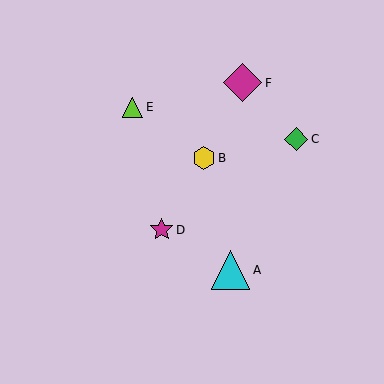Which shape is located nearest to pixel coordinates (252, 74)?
The magenta diamond (labeled F) at (243, 83) is nearest to that location.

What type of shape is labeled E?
Shape E is a lime triangle.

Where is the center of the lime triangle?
The center of the lime triangle is at (133, 107).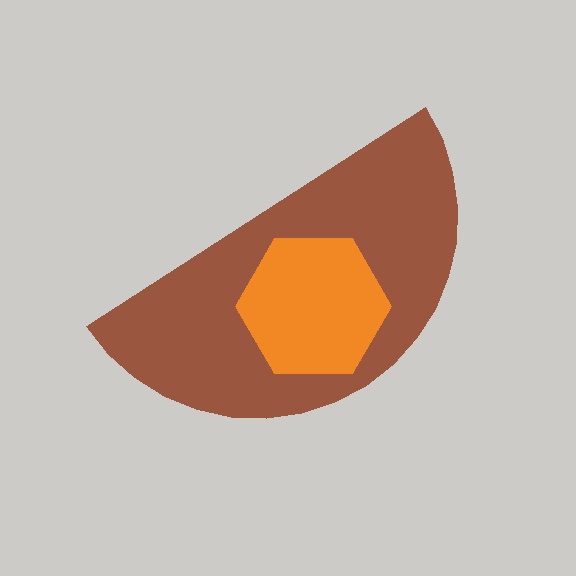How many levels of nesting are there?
2.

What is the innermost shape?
The orange hexagon.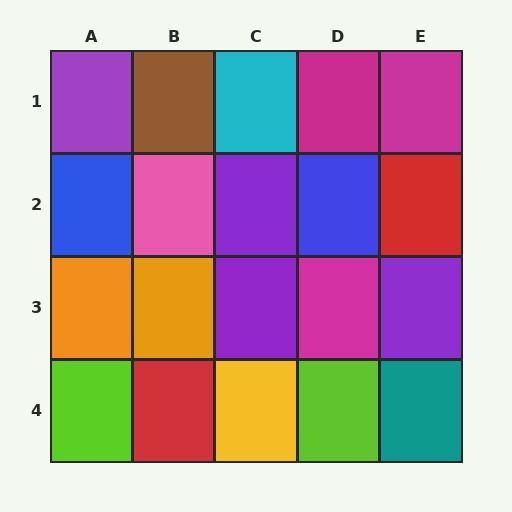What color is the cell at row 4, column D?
Lime.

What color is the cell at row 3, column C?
Purple.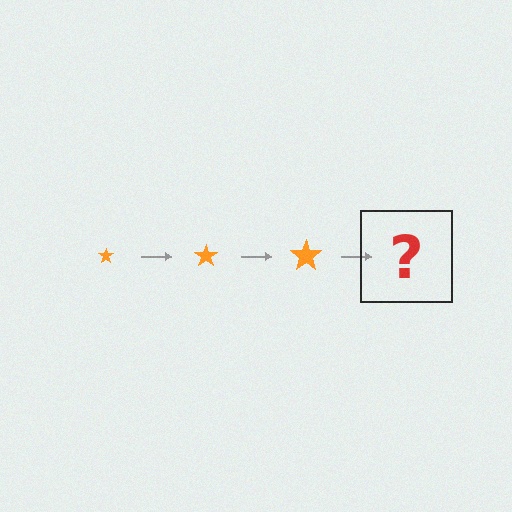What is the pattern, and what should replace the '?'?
The pattern is that the star gets progressively larger each step. The '?' should be an orange star, larger than the previous one.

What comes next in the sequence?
The next element should be an orange star, larger than the previous one.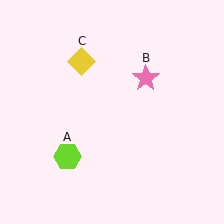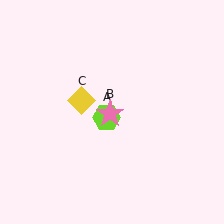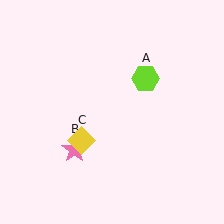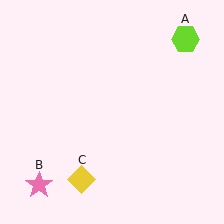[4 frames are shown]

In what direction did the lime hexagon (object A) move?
The lime hexagon (object A) moved up and to the right.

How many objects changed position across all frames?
3 objects changed position: lime hexagon (object A), pink star (object B), yellow diamond (object C).